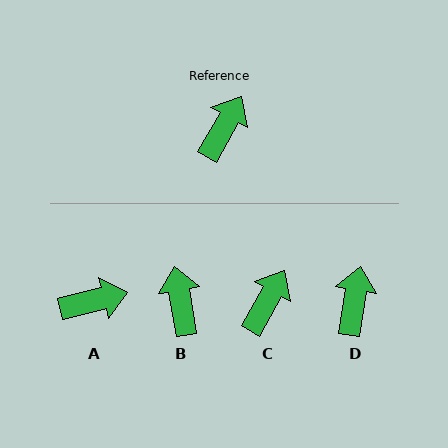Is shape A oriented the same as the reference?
No, it is off by about 47 degrees.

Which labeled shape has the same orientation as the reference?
C.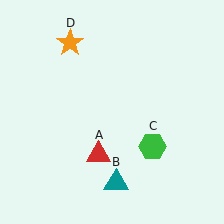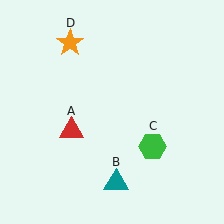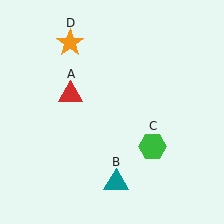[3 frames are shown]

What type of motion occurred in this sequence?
The red triangle (object A) rotated clockwise around the center of the scene.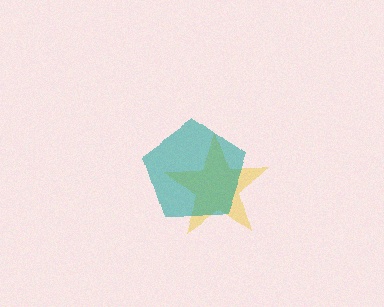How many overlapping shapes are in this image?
There are 2 overlapping shapes in the image.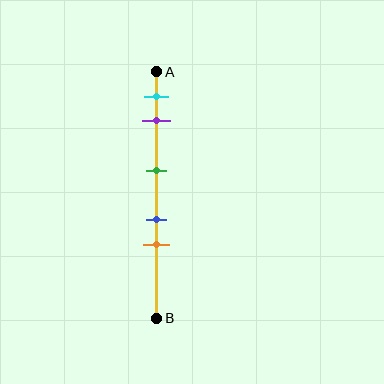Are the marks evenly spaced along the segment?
No, the marks are not evenly spaced.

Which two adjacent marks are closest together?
The blue and orange marks are the closest adjacent pair.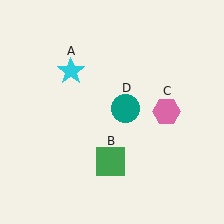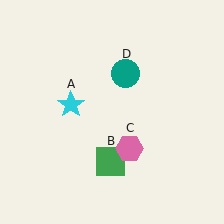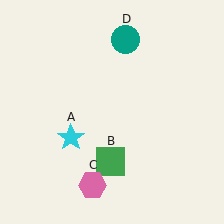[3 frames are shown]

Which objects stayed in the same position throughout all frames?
Green square (object B) remained stationary.